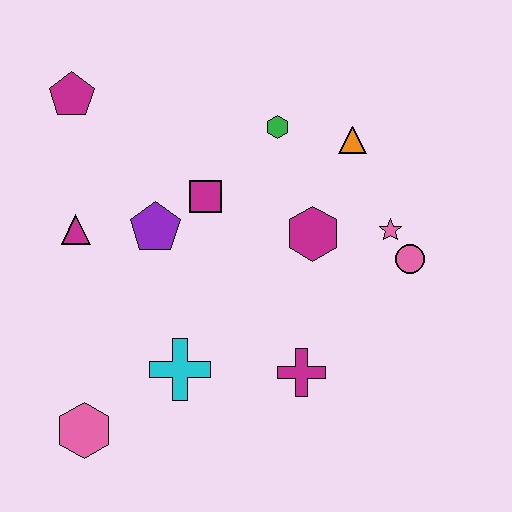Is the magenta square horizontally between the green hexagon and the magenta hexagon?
No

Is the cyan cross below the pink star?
Yes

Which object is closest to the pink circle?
The pink star is closest to the pink circle.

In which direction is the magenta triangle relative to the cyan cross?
The magenta triangle is above the cyan cross.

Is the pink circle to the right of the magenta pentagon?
Yes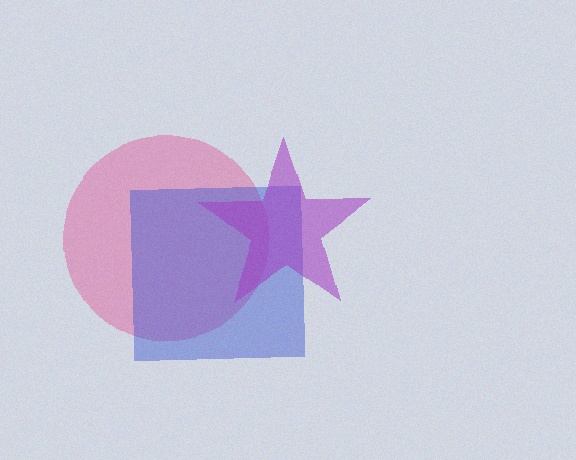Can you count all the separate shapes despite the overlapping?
Yes, there are 3 separate shapes.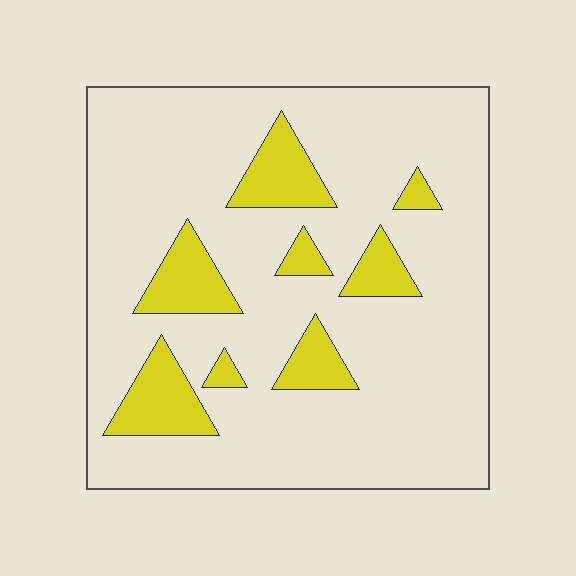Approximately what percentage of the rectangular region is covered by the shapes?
Approximately 15%.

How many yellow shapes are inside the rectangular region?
8.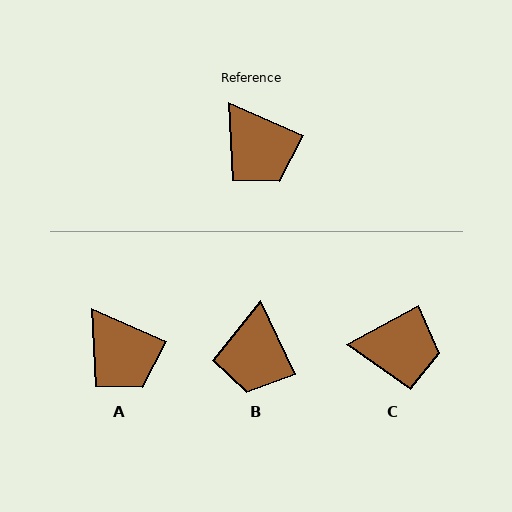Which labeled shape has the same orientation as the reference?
A.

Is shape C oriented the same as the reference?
No, it is off by about 52 degrees.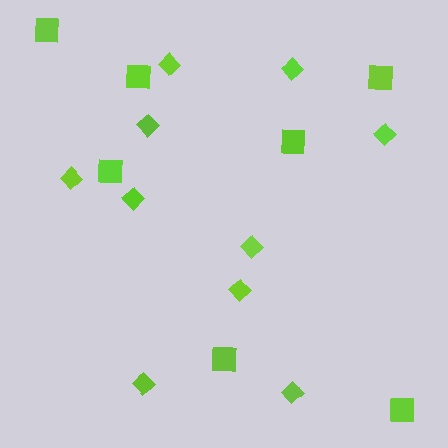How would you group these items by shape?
There are 2 groups: one group of squares (7) and one group of diamonds (10).